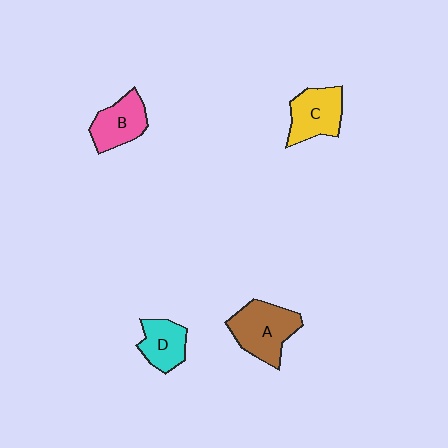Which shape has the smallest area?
Shape D (cyan).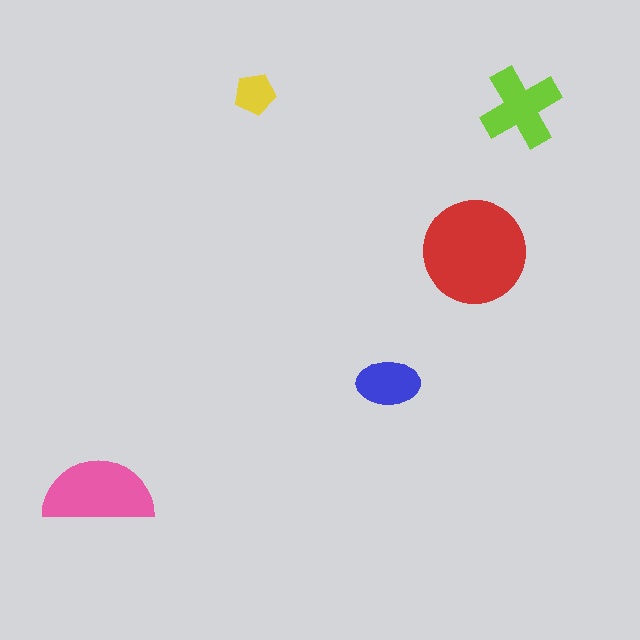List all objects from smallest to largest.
The yellow pentagon, the blue ellipse, the lime cross, the pink semicircle, the red circle.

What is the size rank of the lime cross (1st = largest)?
3rd.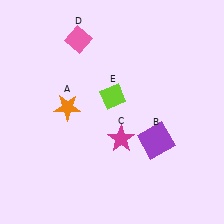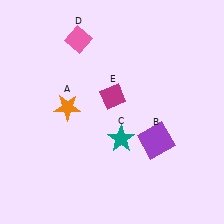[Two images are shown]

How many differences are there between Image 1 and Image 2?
There are 2 differences between the two images.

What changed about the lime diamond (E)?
In Image 1, E is lime. In Image 2, it changed to magenta.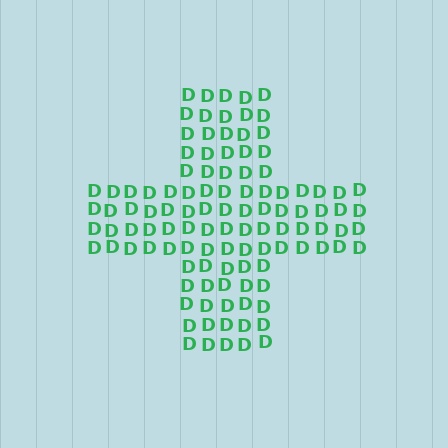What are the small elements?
The small elements are letter D's.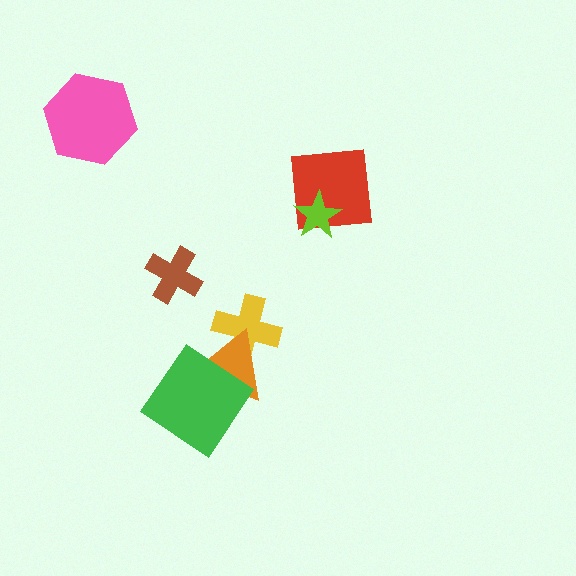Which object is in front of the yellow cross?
The orange triangle is in front of the yellow cross.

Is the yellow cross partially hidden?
Yes, it is partially covered by another shape.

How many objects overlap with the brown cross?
0 objects overlap with the brown cross.